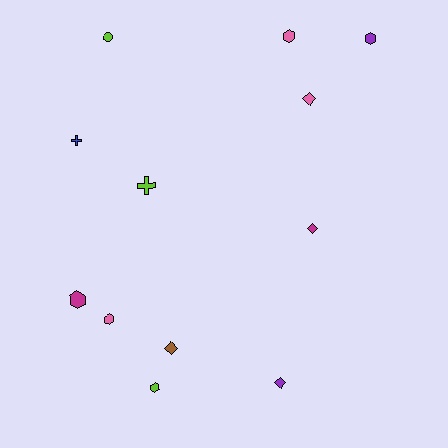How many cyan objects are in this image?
There are no cyan objects.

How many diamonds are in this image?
There are 4 diamonds.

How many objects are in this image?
There are 12 objects.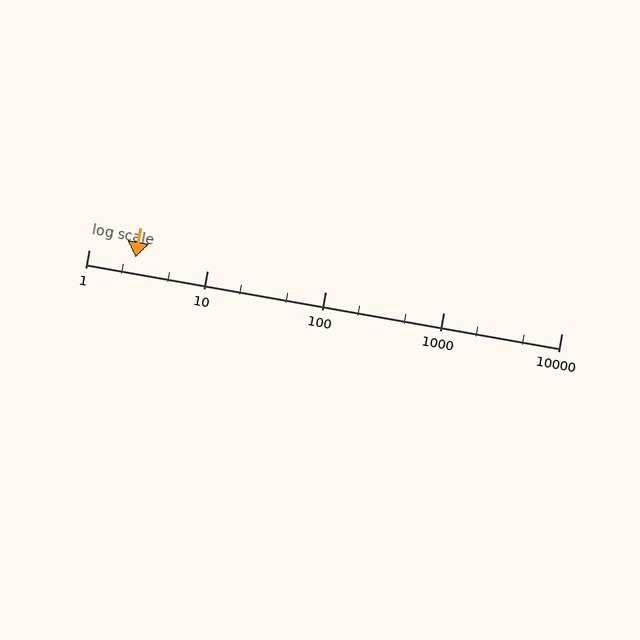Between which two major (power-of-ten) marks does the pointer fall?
The pointer is between 1 and 10.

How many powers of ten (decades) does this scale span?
The scale spans 4 decades, from 1 to 10000.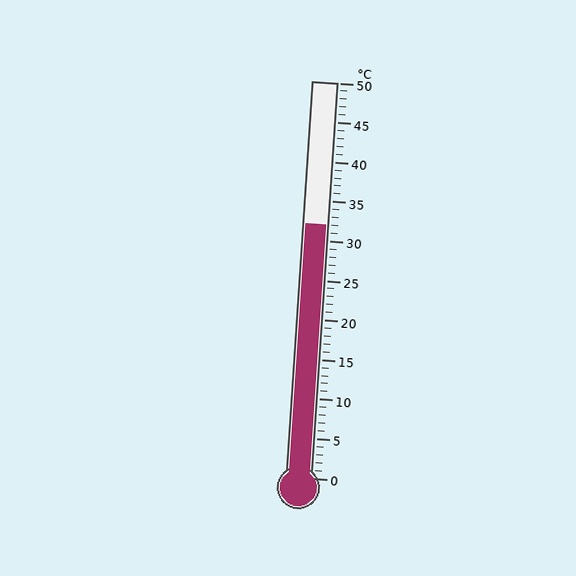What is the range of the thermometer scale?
The thermometer scale ranges from 0°C to 50°C.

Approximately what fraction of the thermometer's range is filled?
The thermometer is filled to approximately 65% of its range.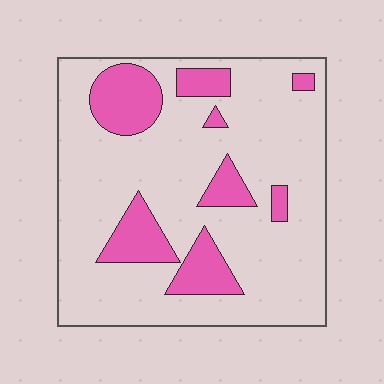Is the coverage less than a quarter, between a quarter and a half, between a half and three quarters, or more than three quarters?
Less than a quarter.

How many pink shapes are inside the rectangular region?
8.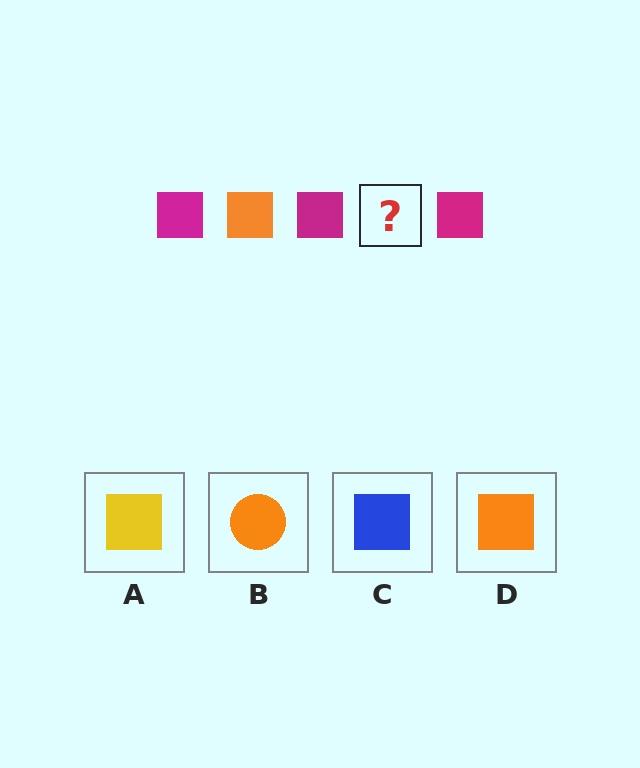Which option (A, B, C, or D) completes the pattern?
D.